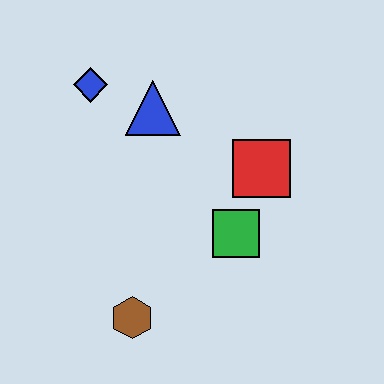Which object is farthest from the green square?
The blue diamond is farthest from the green square.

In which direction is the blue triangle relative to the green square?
The blue triangle is above the green square.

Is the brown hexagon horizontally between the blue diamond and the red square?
Yes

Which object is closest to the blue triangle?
The blue diamond is closest to the blue triangle.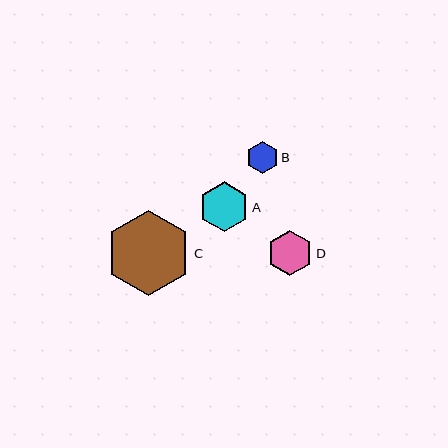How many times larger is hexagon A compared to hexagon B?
Hexagon A is approximately 1.6 times the size of hexagon B.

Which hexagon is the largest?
Hexagon C is the largest with a size of approximately 85 pixels.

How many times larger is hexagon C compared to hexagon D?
Hexagon C is approximately 1.9 times the size of hexagon D.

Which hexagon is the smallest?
Hexagon B is the smallest with a size of approximately 32 pixels.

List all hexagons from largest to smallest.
From largest to smallest: C, A, D, B.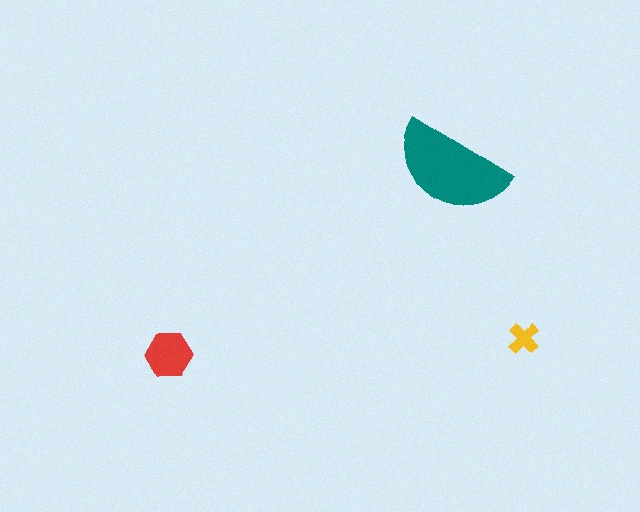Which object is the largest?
The teal semicircle.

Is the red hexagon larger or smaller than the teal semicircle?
Smaller.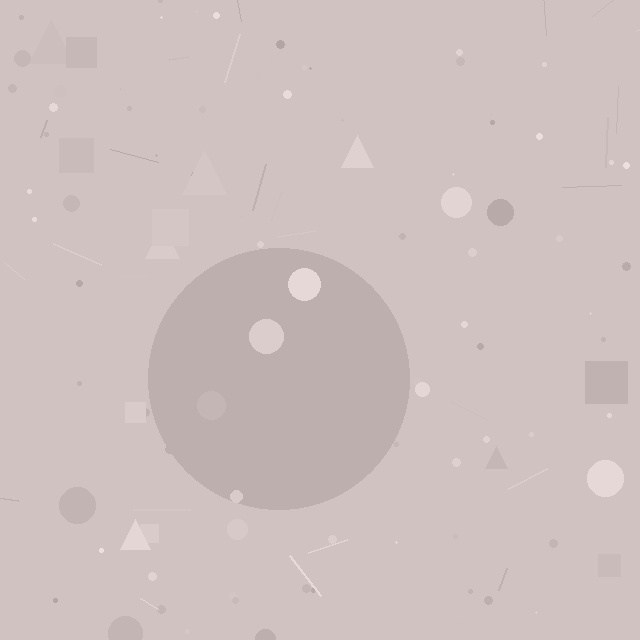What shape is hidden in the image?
A circle is hidden in the image.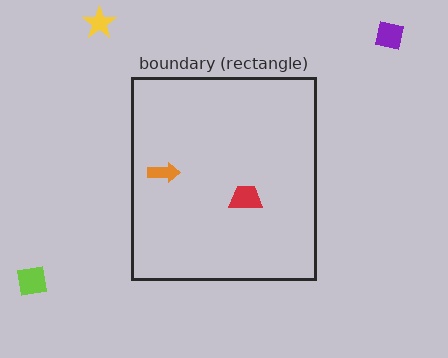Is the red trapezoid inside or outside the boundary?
Inside.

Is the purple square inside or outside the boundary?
Outside.